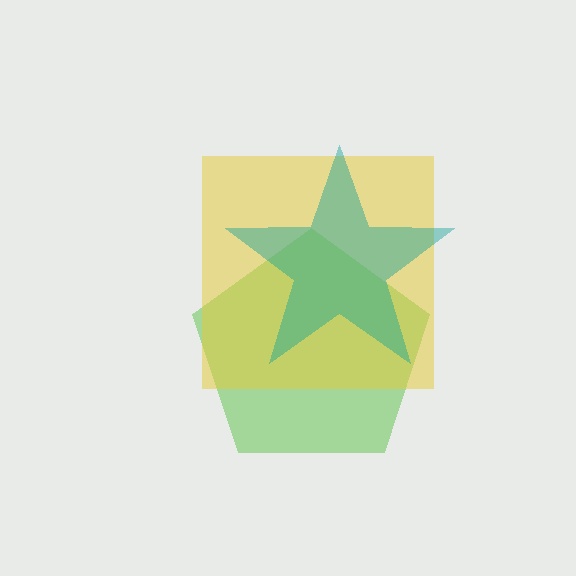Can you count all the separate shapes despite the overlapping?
Yes, there are 3 separate shapes.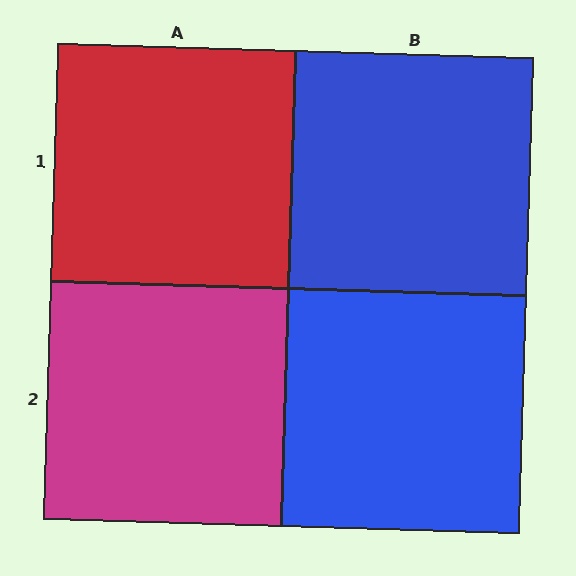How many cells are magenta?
1 cell is magenta.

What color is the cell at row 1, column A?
Red.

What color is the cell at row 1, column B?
Blue.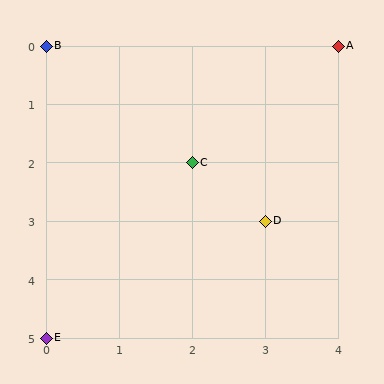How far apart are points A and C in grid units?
Points A and C are 2 columns and 2 rows apart (about 2.8 grid units diagonally).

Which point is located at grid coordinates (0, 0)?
Point B is at (0, 0).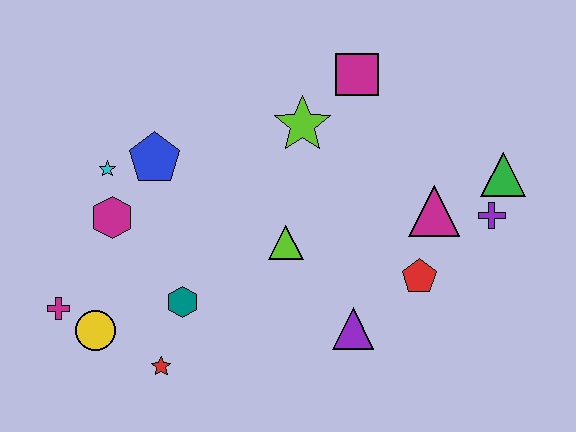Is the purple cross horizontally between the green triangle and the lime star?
Yes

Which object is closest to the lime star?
The magenta square is closest to the lime star.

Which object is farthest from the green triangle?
The magenta cross is farthest from the green triangle.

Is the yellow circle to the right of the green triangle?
No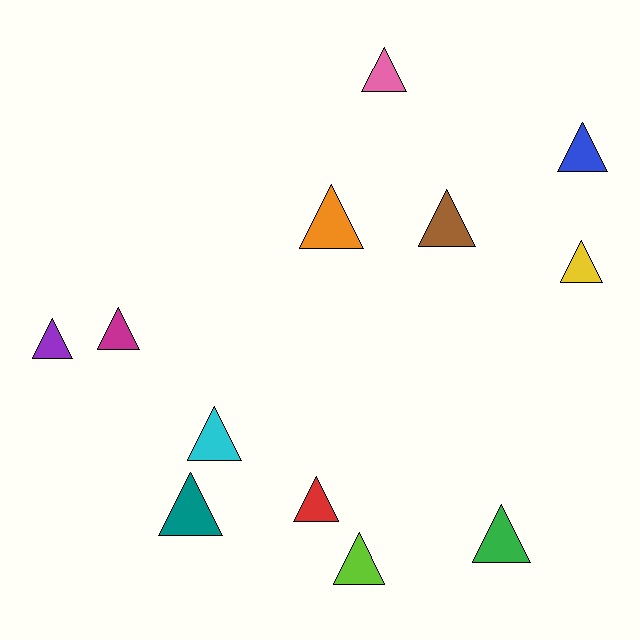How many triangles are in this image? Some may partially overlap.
There are 12 triangles.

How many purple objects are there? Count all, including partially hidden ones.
There is 1 purple object.